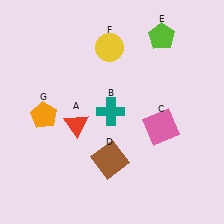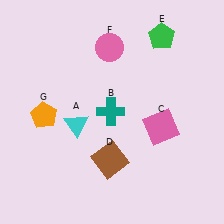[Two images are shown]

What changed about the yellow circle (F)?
In Image 1, F is yellow. In Image 2, it changed to pink.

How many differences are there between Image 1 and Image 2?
There are 3 differences between the two images.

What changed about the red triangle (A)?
In Image 1, A is red. In Image 2, it changed to cyan.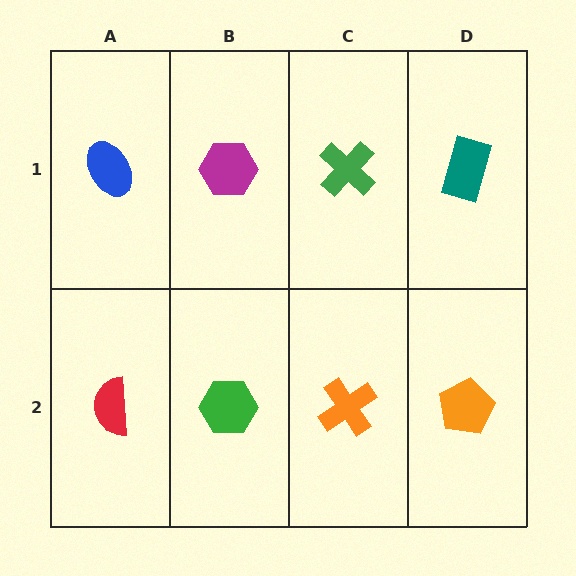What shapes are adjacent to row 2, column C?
A green cross (row 1, column C), a green hexagon (row 2, column B), an orange pentagon (row 2, column D).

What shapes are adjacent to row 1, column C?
An orange cross (row 2, column C), a magenta hexagon (row 1, column B), a teal rectangle (row 1, column D).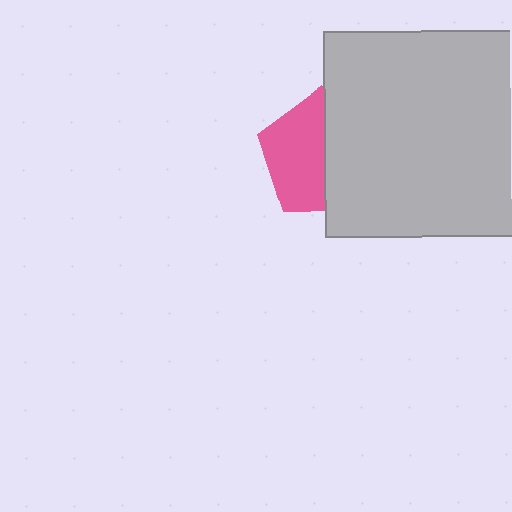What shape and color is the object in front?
The object in front is a light gray square.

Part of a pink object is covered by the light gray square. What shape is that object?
It is a pentagon.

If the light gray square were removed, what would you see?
You would see the complete pink pentagon.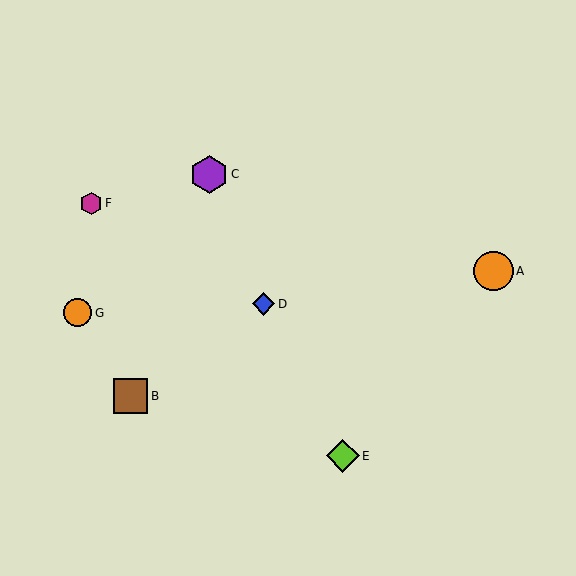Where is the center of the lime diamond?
The center of the lime diamond is at (343, 456).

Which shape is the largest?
The orange circle (labeled A) is the largest.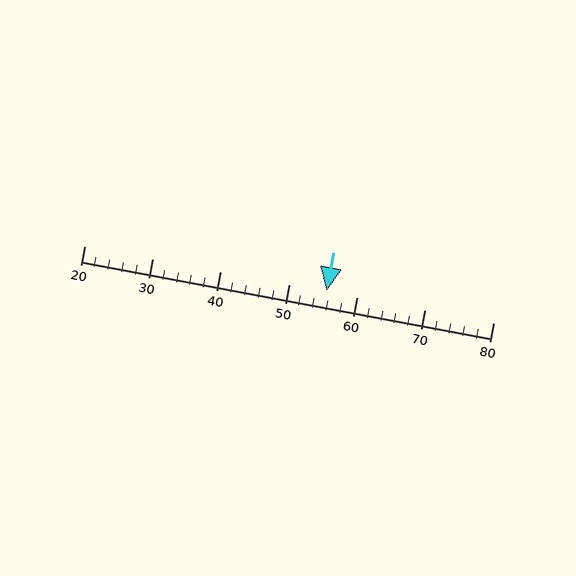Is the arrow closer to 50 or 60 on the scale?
The arrow is closer to 60.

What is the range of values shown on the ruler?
The ruler shows values from 20 to 80.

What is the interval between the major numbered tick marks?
The major tick marks are spaced 10 units apart.